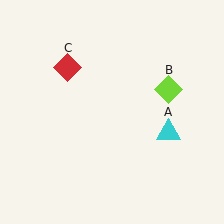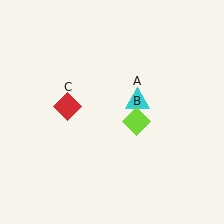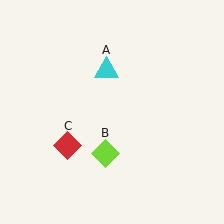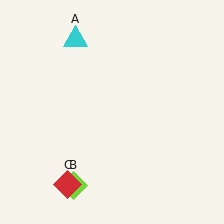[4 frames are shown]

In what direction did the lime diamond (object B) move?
The lime diamond (object B) moved down and to the left.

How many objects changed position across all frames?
3 objects changed position: cyan triangle (object A), lime diamond (object B), red diamond (object C).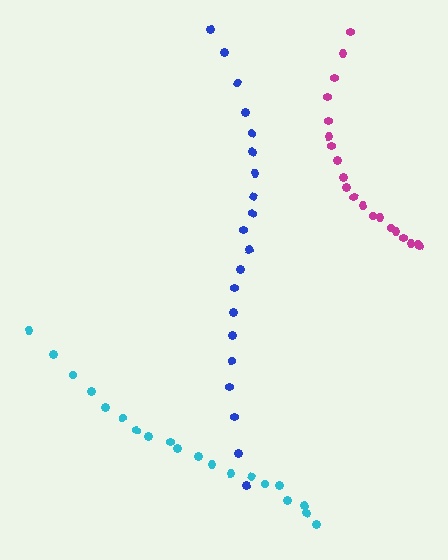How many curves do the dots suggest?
There are 3 distinct paths.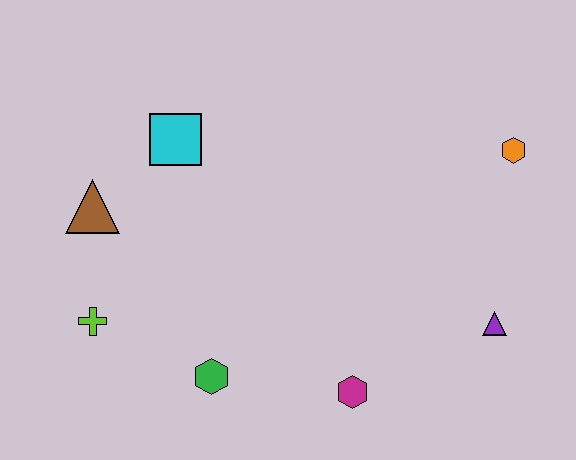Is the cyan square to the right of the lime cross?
Yes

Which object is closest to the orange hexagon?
The purple triangle is closest to the orange hexagon.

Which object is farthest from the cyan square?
The purple triangle is farthest from the cyan square.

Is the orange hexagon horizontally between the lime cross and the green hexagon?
No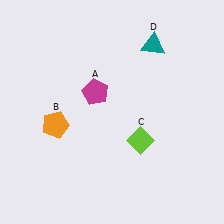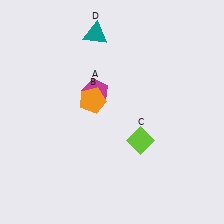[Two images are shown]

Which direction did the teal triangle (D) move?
The teal triangle (D) moved left.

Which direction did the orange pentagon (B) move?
The orange pentagon (B) moved right.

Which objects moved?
The objects that moved are: the orange pentagon (B), the teal triangle (D).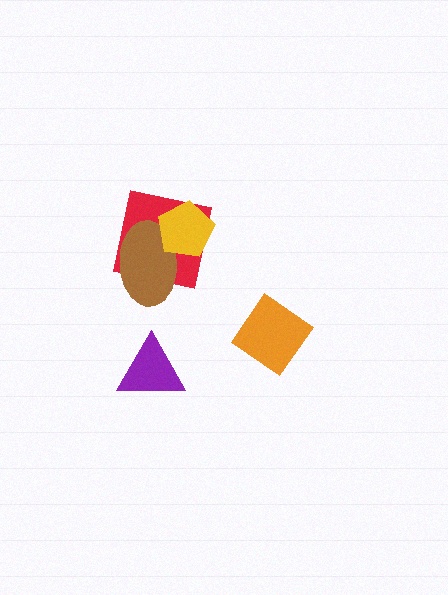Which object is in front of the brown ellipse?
The yellow pentagon is in front of the brown ellipse.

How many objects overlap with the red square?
2 objects overlap with the red square.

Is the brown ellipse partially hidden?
Yes, it is partially covered by another shape.